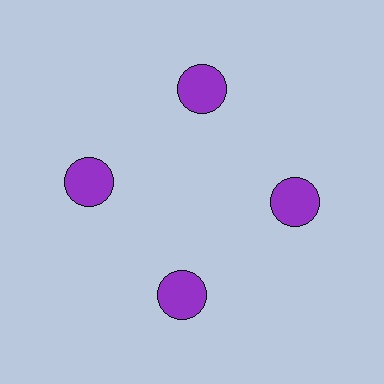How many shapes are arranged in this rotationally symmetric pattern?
There are 4 shapes, arranged in 4 groups of 1.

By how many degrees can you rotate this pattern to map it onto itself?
The pattern maps onto itself every 90 degrees of rotation.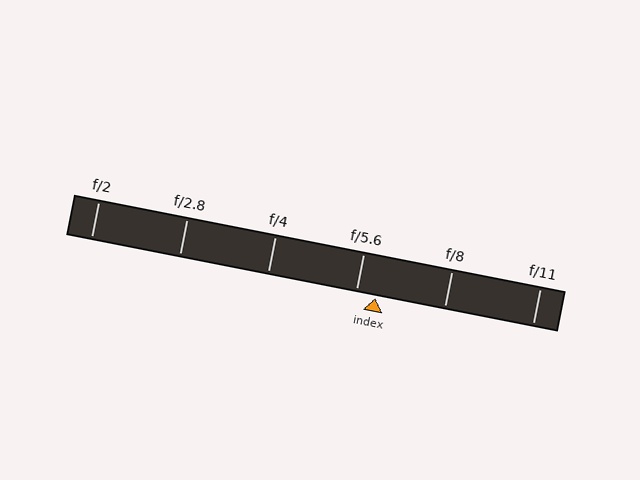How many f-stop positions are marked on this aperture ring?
There are 6 f-stop positions marked.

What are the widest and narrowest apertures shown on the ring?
The widest aperture shown is f/2 and the narrowest is f/11.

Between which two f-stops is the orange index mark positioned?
The index mark is between f/5.6 and f/8.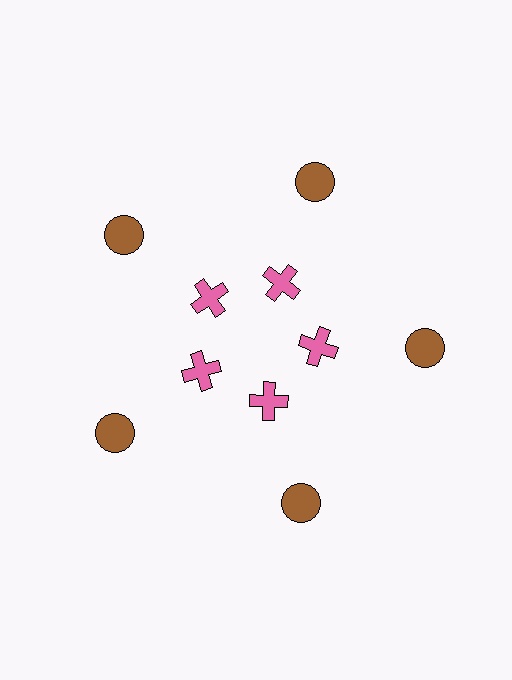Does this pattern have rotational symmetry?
Yes, this pattern has 5-fold rotational symmetry. It looks the same after rotating 72 degrees around the center.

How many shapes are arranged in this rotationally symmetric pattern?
There are 10 shapes, arranged in 5 groups of 2.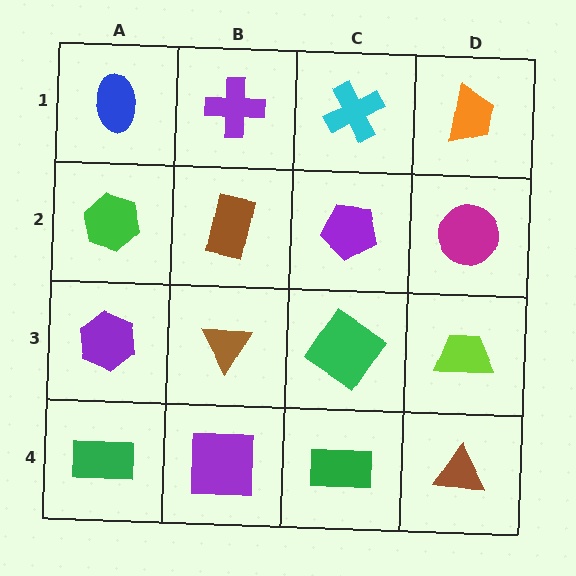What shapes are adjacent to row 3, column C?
A purple pentagon (row 2, column C), a green rectangle (row 4, column C), a brown triangle (row 3, column B), a lime trapezoid (row 3, column D).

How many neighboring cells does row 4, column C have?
3.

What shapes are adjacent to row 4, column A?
A purple hexagon (row 3, column A), a purple square (row 4, column B).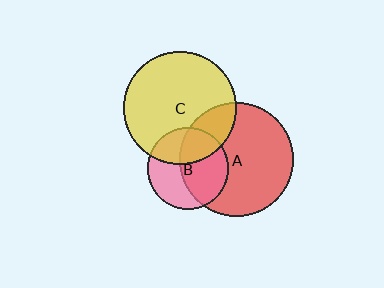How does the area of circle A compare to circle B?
Approximately 1.9 times.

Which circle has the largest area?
Circle A (red).